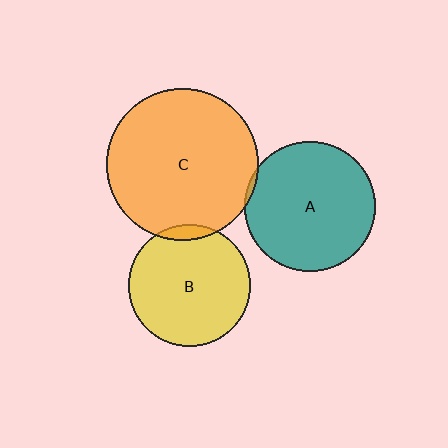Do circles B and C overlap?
Yes.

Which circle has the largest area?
Circle C (orange).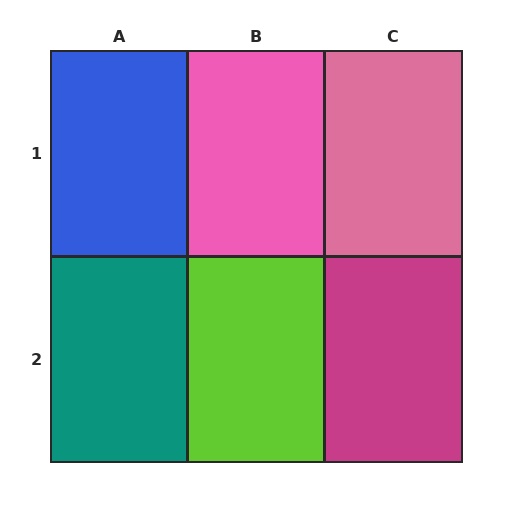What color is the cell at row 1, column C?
Pink.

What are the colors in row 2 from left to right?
Teal, lime, magenta.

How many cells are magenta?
1 cell is magenta.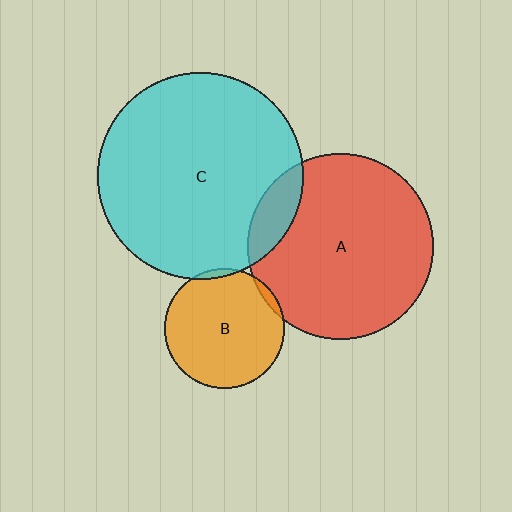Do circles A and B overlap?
Yes.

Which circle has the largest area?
Circle C (cyan).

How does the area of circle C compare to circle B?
Approximately 2.9 times.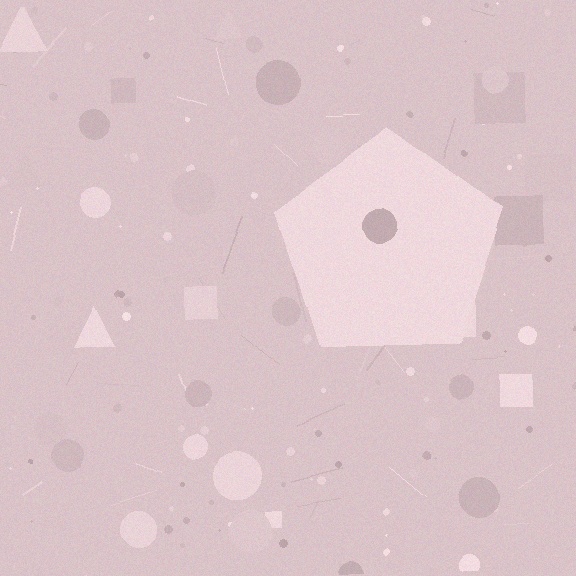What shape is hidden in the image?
A pentagon is hidden in the image.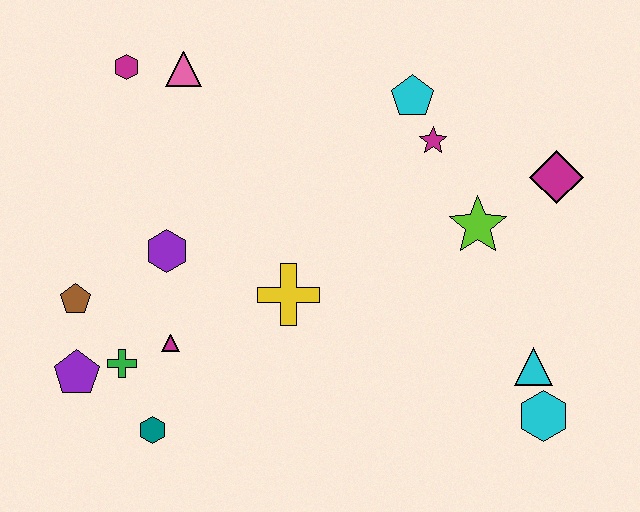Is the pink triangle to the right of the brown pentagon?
Yes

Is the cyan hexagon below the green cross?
Yes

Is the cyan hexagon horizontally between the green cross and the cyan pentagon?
No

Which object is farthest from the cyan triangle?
The magenta hexagon is farthest from the cyan triangle.